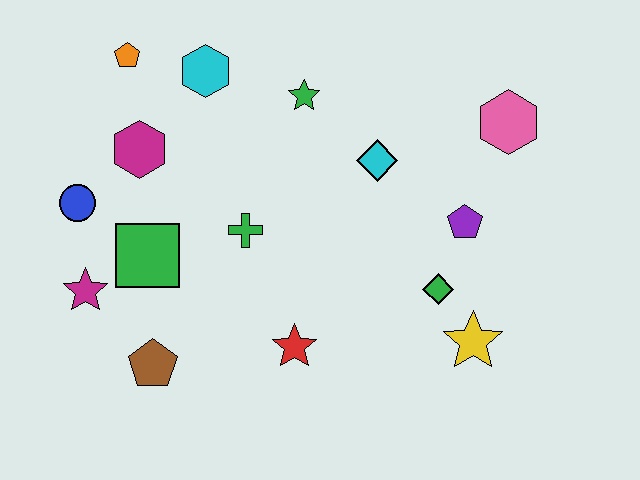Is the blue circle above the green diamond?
Yes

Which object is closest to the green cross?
The green square is closest to the green cross.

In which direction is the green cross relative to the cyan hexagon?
The green cross is below the cyan hexagon.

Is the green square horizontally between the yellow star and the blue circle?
Yes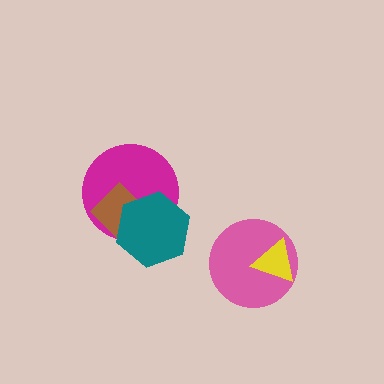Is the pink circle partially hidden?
Yes, it is partially covered by another shape.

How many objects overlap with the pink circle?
1 object overlaps with the pink circle.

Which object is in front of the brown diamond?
The teal hexagon is in front of the brown diamond.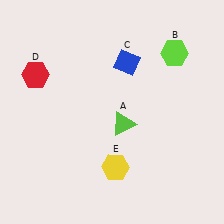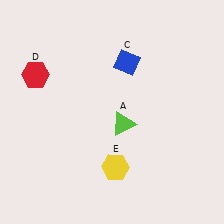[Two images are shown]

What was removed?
The lime hexagon (B) was removed in Image 2.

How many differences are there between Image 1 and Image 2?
There is 1 difference between the two images.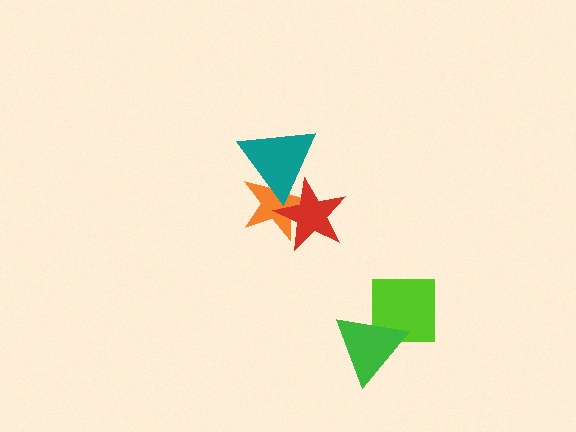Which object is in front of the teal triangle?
The red star is in front of the teal triangle.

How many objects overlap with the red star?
2 objects overlap with the red star.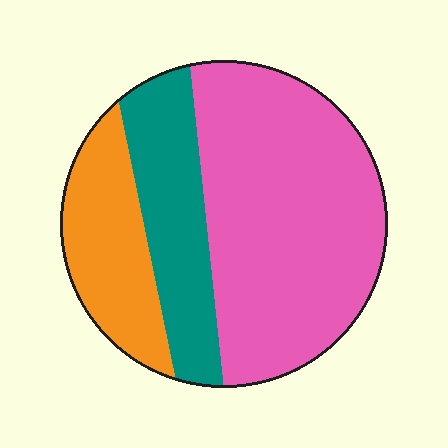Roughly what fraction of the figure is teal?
Teal covers around 25% of the figure.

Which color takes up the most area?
Pink, at roughly 55%.